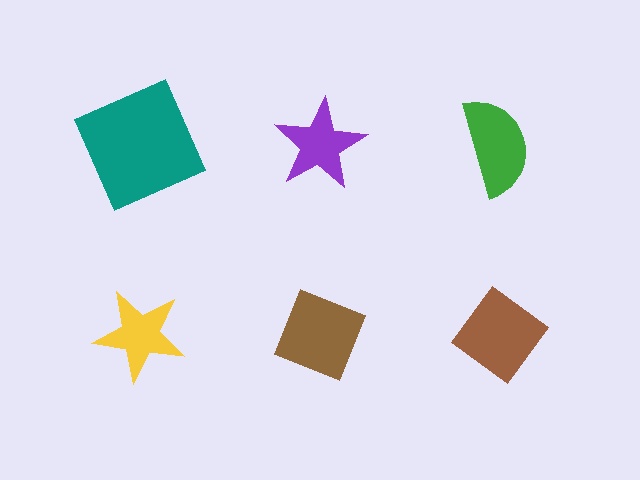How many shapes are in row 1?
3 shapes.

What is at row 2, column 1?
A yellow star.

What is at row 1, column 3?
A green semicircle.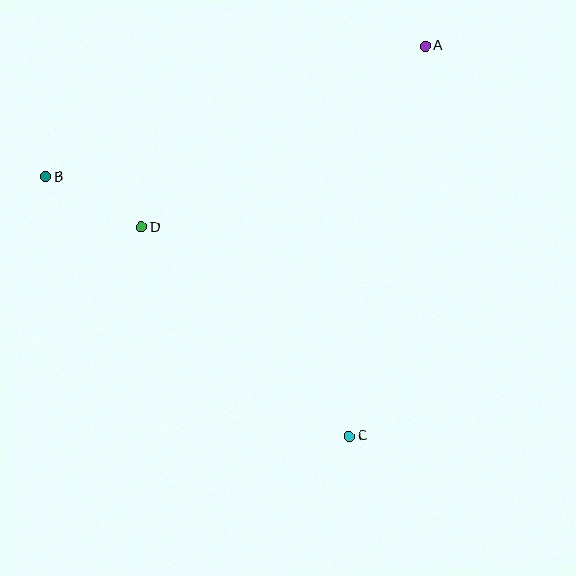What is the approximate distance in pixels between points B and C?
The distance between B and C is approximately 399 pixels.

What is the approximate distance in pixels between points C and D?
The distance between C and D is approximately 295 pixels.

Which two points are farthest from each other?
Points A and B are farthest from each other.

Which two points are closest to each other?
Points B and D are closest to each other.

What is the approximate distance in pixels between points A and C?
The distance between A and C is approximately 398 pixels.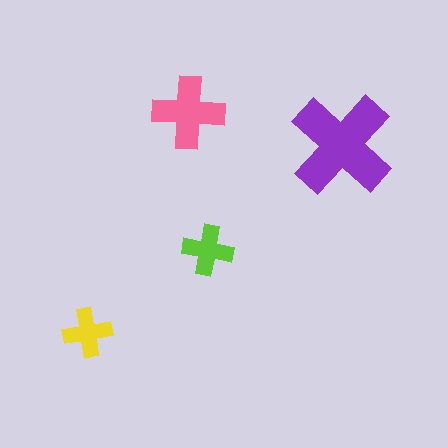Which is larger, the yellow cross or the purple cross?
The purple one.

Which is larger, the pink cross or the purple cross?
The purple one.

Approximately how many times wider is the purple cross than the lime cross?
About 2 times wider.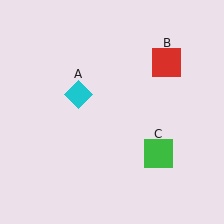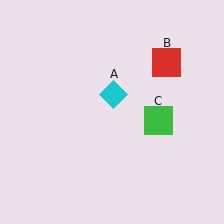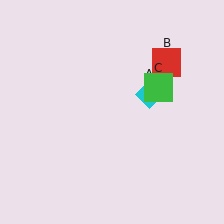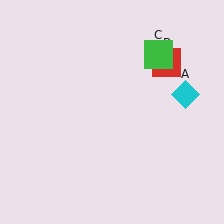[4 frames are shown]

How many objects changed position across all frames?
2 objects changed position: cyan diamond (object A), green square (object C).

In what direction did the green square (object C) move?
The green square (object C) moved up.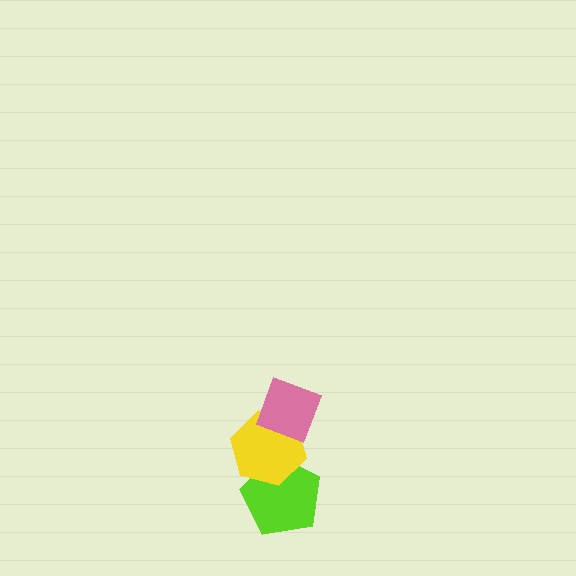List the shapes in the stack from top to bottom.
From top to bottom: the pink diamond, the yellow hexagon, the lime pentagon.